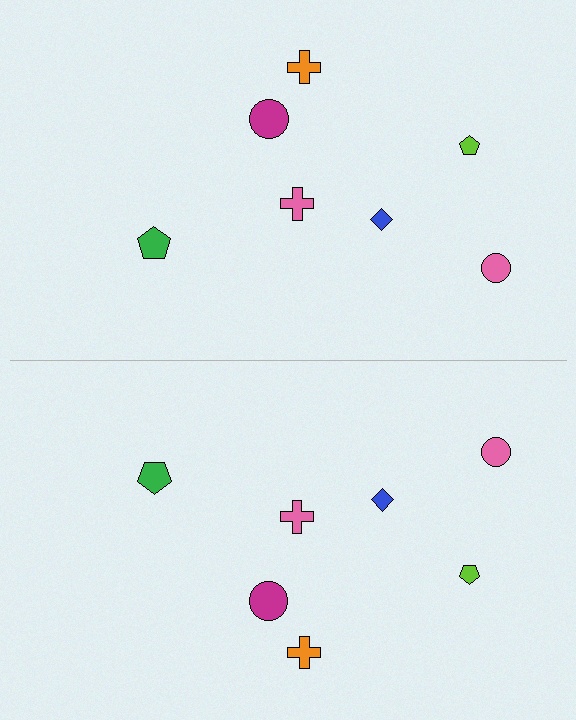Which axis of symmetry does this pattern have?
The pattern has a horizontal axis of symmetry running through the center of the image.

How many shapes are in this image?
There are 14 shapes in this image.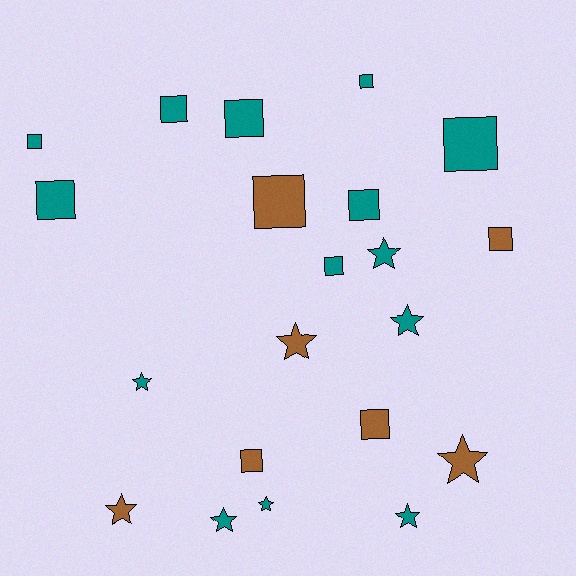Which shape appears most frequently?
Square, with 12 objects.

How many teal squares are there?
There are 8 teal squares.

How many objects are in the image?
There are 21 objects.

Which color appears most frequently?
Teal, with 14 objects.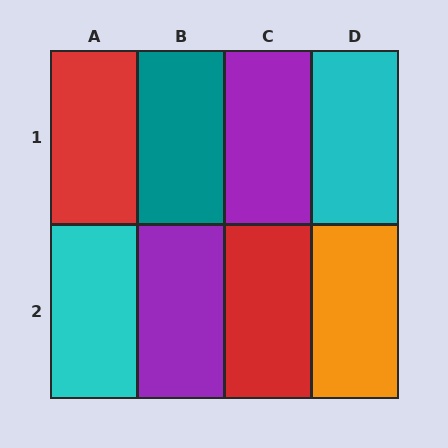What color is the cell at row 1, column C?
Purple.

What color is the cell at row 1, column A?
Red.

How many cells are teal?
1 cell is teal.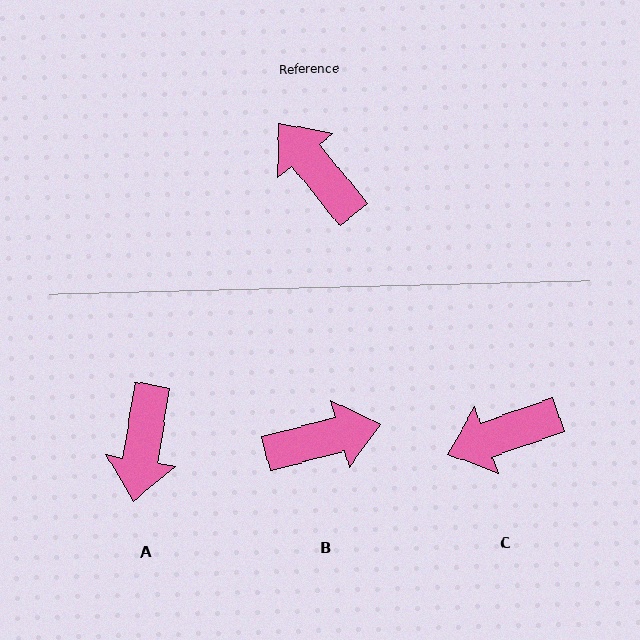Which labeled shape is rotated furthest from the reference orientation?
A, about 132 degrees away.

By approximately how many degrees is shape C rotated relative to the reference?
Approximately 70 degrees counter-clockwise.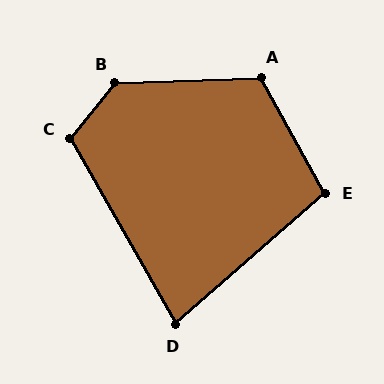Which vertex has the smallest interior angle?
D, at approximately 78 degrees.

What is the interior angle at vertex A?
Approximately 117 degrees (obtuse).